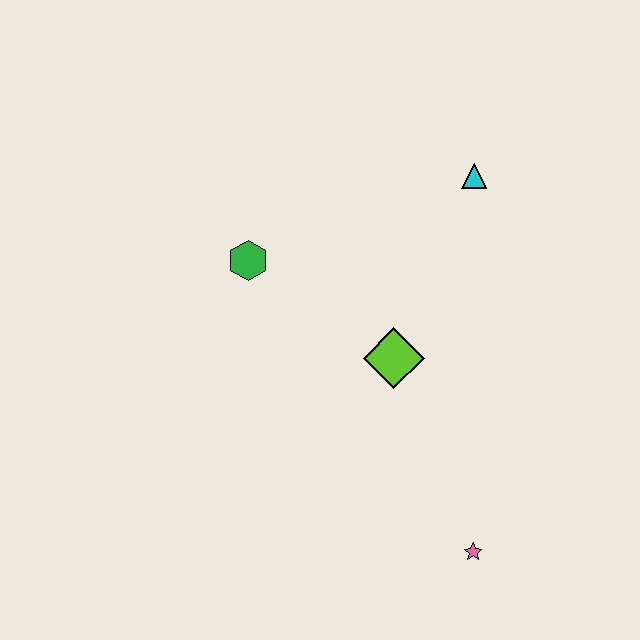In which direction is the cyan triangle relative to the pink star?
The cyan triangle is above the pink star.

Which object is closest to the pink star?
The lime diamond is closest to the pink star.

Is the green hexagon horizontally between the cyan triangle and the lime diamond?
No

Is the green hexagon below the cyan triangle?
Yes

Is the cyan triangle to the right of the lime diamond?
Yes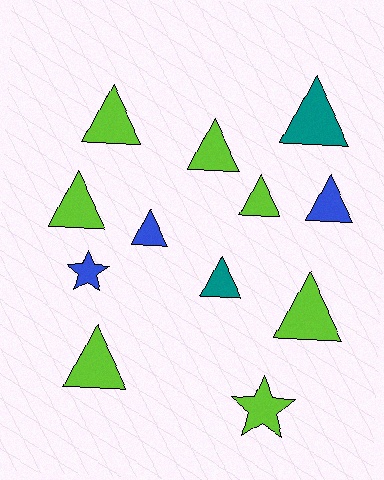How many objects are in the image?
There are 12 objects.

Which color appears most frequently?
Lime, with 7 objects.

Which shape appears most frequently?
Triangle, with 10 objects.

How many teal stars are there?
There are no teal stars.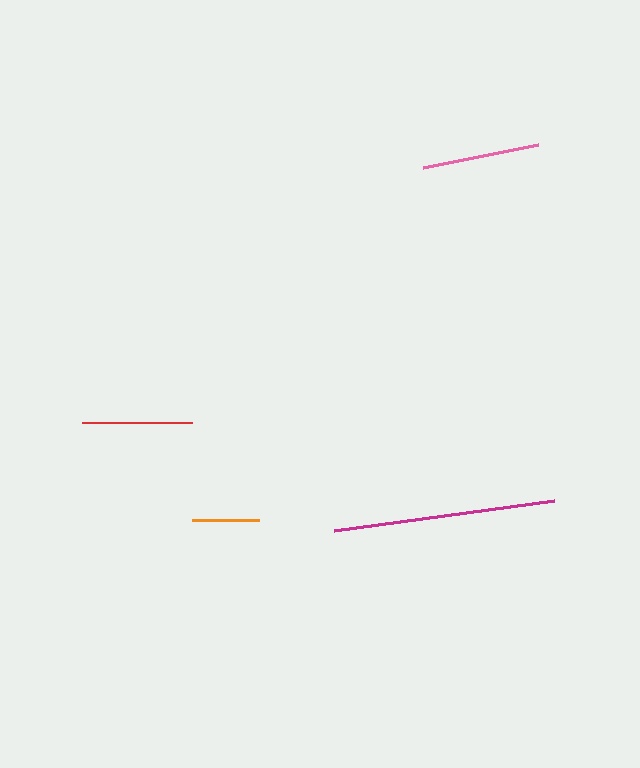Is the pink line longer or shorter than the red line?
The pink line is longer than the red line.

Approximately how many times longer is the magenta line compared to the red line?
The magenta line is approximately 2.0 times the length of the red line.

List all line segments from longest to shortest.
From longest to shortest: magenta, pink, red, orange.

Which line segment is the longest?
The magenta line is the longest at approximately 223 pixels.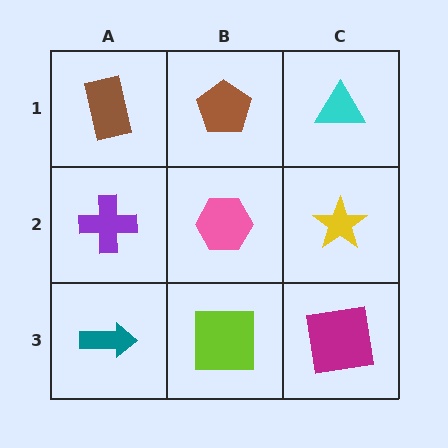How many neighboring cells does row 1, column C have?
2.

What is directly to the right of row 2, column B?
A yellow star.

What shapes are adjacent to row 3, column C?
A yellow star (row 2, column C), a lime square (row 3, column B).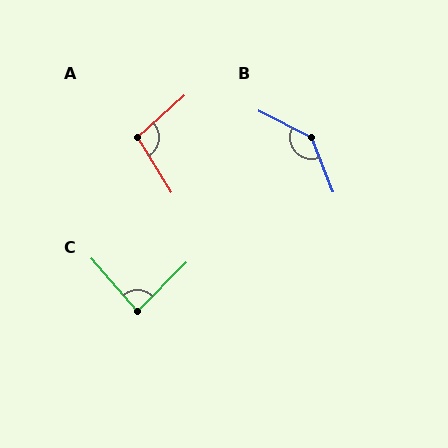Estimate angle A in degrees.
Approximately 100 degrees.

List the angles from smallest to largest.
C (86°), A (100°), B (138°).